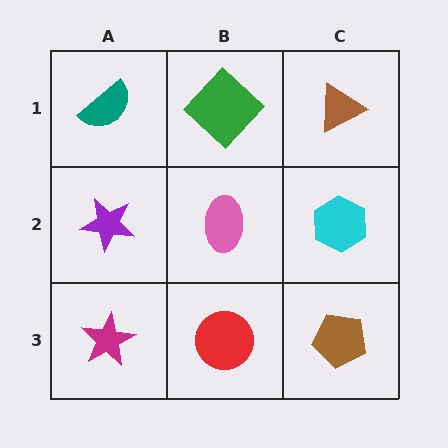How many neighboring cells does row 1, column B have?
3.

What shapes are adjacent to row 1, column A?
A purple star (row 2, column A), a green diamond (row 1, column B).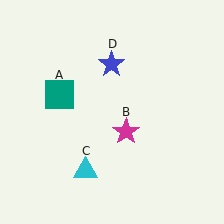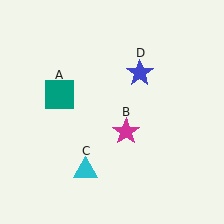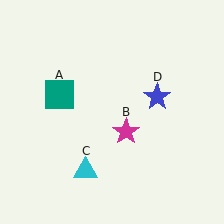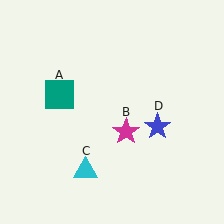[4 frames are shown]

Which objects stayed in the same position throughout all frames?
Teal square (object A) and magenta star (object B) and cyan triangle (object C) remained stationary.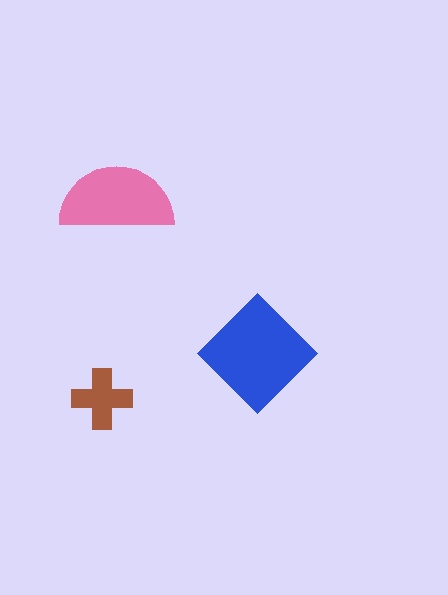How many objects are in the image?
There are 3 objects in the image.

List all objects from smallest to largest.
The brown cross, the pink semicircle, the blue diamond.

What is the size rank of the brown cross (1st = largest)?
3rd.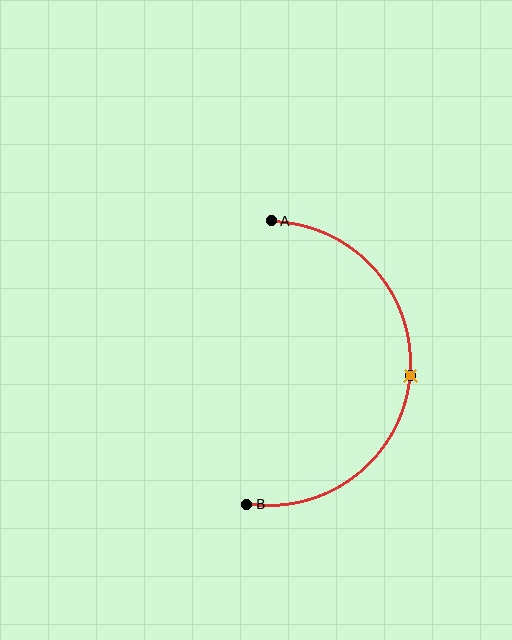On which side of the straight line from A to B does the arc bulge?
The arc bulges to the right of the straight line connecting A and B.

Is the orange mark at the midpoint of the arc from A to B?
Yes. The orange mark lies on the arc at equal arc-length from both A and B — it is the arc midpoint.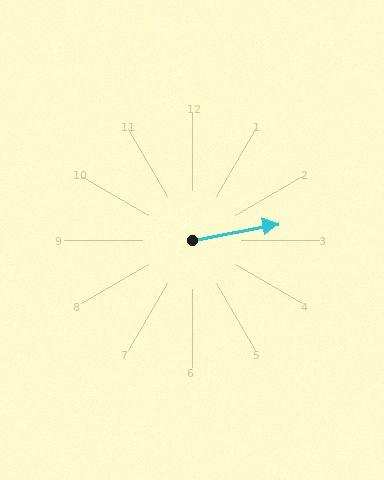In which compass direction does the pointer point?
East.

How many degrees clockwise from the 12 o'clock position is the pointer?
Approximately 79 degrees.